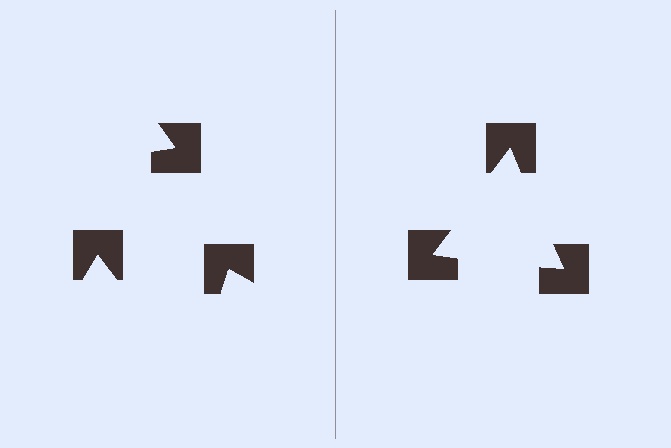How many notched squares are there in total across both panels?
6 — 3 on each side.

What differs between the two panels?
The notched squares are positioned identically on both sides; only the wedge orientations differ. On the right they align to a triangle; on the left they are misaligned.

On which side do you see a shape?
An illusory triangle appears on the right side. On the left side the wedge cuts are rotated, so no coherent shape forms.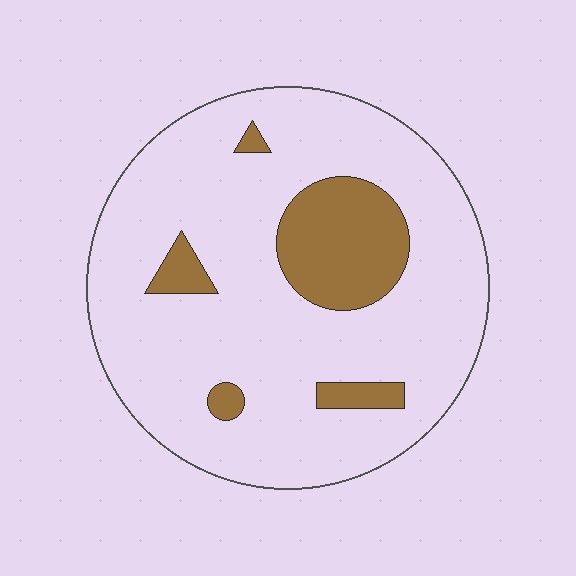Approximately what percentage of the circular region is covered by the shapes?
Approximately 15%.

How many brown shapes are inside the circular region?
5.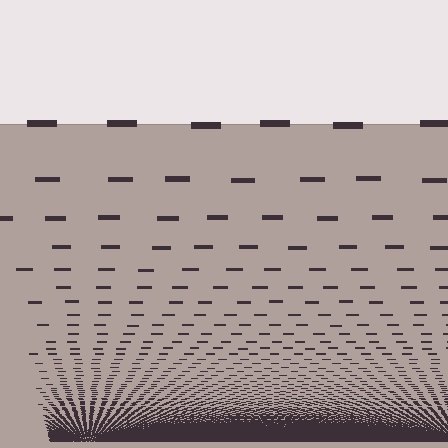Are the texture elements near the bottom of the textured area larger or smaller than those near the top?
Smaller. The gradient is inverted — elements near the bottom are smaller and denser.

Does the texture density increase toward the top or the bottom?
Density increases toward the bottom.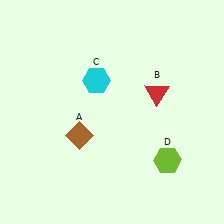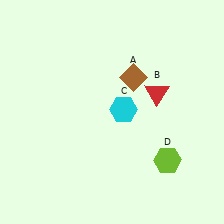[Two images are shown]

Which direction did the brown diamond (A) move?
The brown diamond (A) moved up.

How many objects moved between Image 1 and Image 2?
2 objects moved between the two images.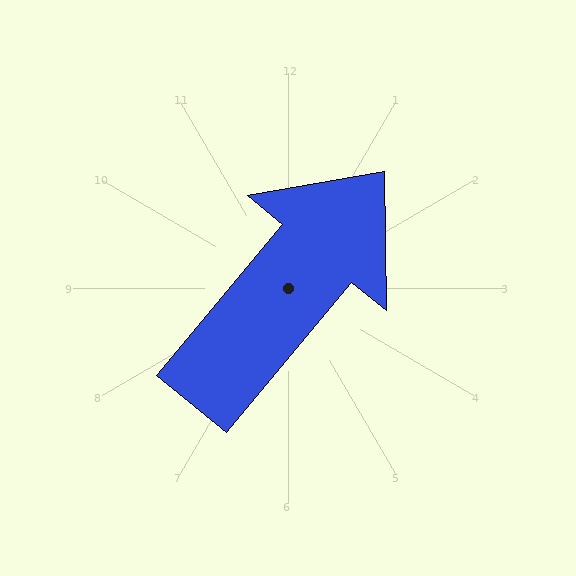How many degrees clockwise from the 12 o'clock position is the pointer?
Approximately 40 degrees.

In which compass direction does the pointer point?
Northeast.